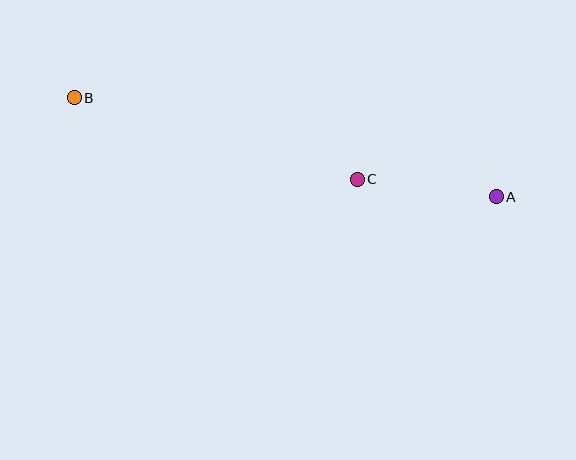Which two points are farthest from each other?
Points A and B are farthest from each other.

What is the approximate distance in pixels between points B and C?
The distance between B and C is approximately 294 pixels.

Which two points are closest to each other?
Points A and C are closest to each other.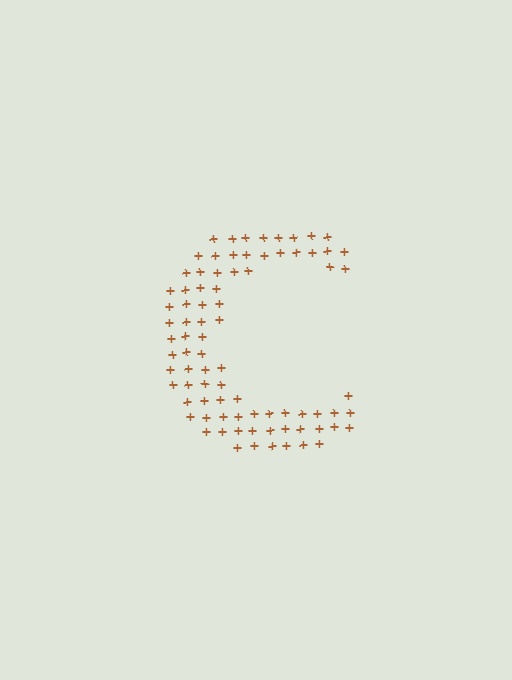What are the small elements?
The small elements are plus signs.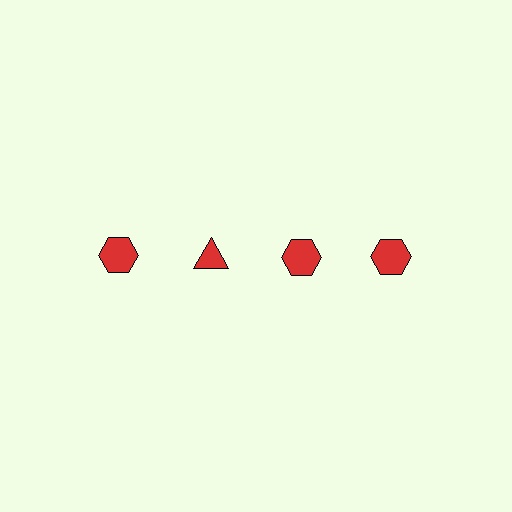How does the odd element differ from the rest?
It has a different shape: triangle instead of hexagon.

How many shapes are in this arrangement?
There are 4 shapes arranged in a grid pattern.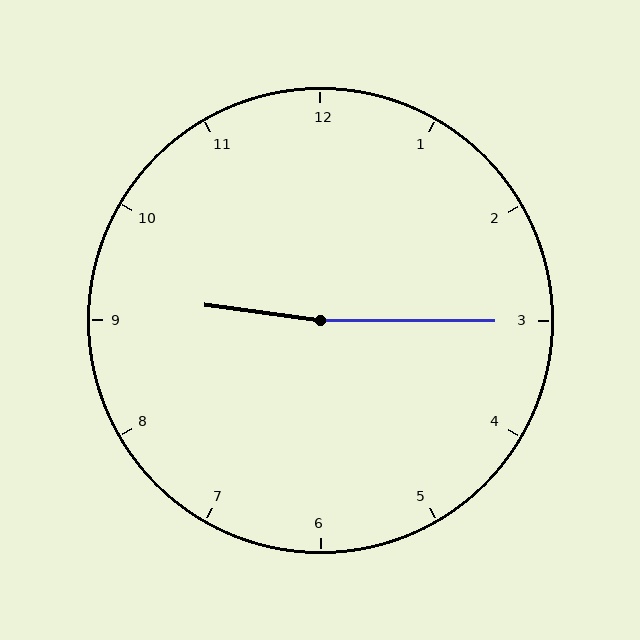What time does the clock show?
9:15.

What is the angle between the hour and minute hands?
Approximately 172 degrees.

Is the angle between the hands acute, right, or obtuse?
It is obtuse.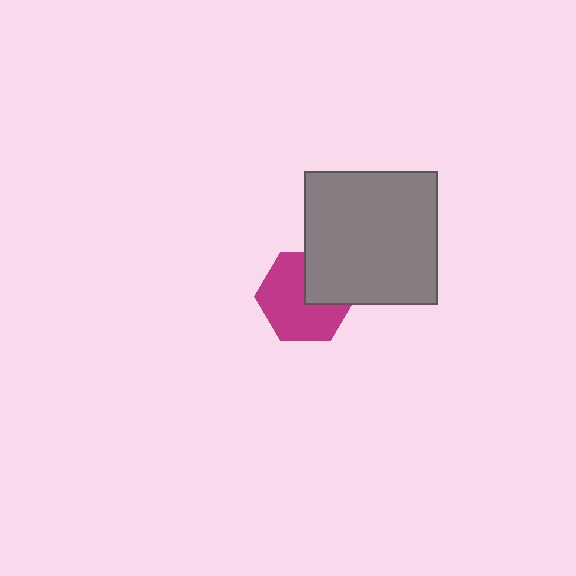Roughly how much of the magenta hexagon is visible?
Most of it is visible (roughly 67%).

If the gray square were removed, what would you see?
You would see the complete magenta hexagon.